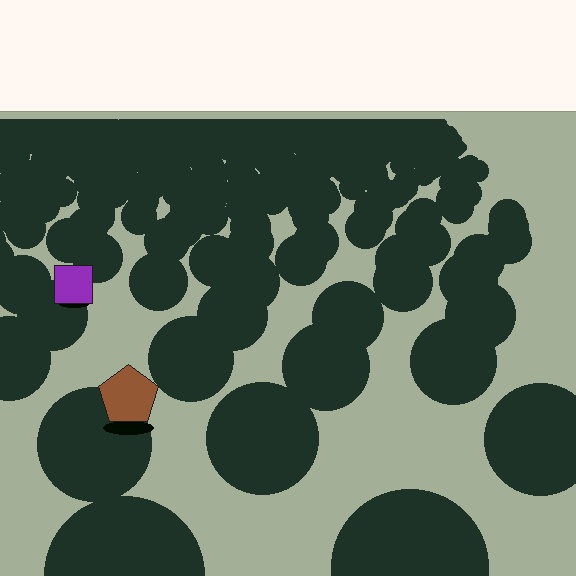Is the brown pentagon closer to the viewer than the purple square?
Yes. The brown pentagon is closer — you can tell from the texture gradient: the ground texture is coarser near it.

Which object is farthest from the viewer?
The purple square is farthest from the viewer. It appears smaller and the ground texture around it is denser.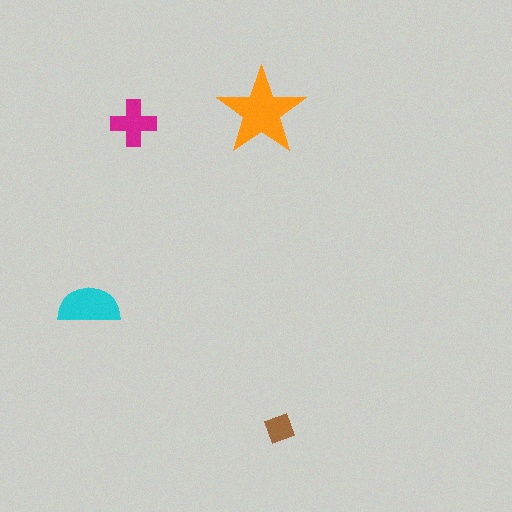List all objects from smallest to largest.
The brown diamond, the magenta cross, the cyan semicircle, the orange star.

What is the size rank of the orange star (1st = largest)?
1st.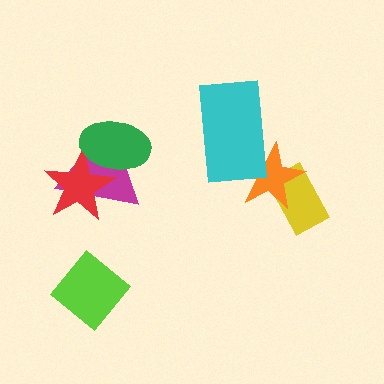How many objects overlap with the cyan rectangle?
1 object overlaps with the cyan rectangle.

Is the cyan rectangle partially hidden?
No, no other shape covers it.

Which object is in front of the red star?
The green ellipse is in front of the red star.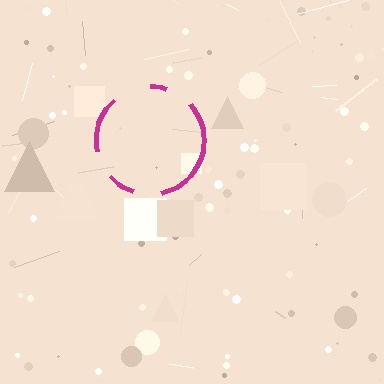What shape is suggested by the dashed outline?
The dashed outline suggests a circle.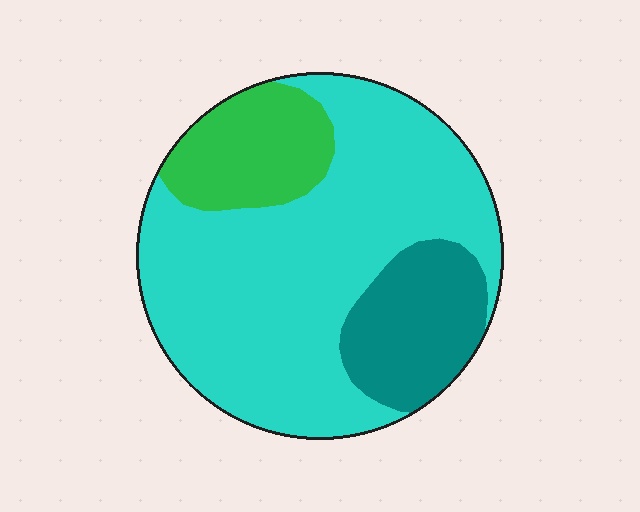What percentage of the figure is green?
Green takes up less than a sixth of the figure.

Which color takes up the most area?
Cyan, at roughly 65%.